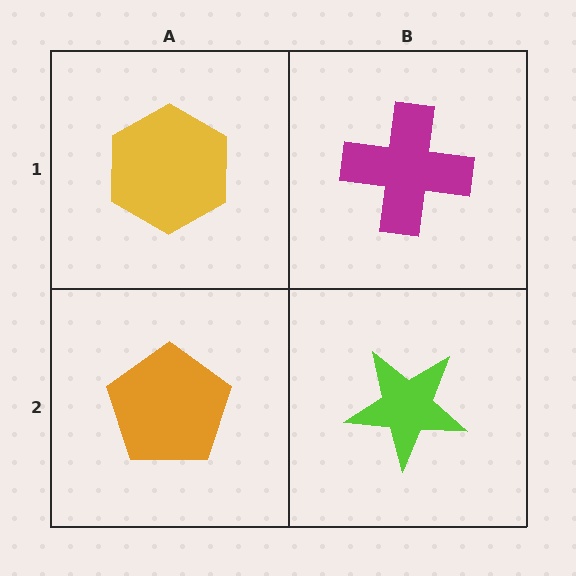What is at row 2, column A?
An orange pentagon.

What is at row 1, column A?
A yellow hexagon.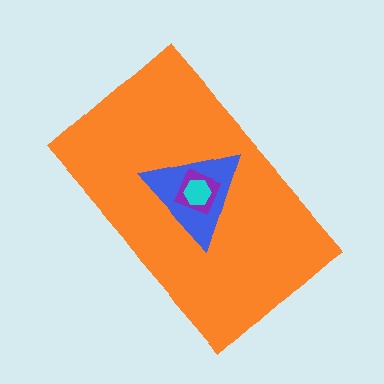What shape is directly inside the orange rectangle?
The blue triangle.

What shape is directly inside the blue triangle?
The purple diamond.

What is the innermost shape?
The cyan hexagon.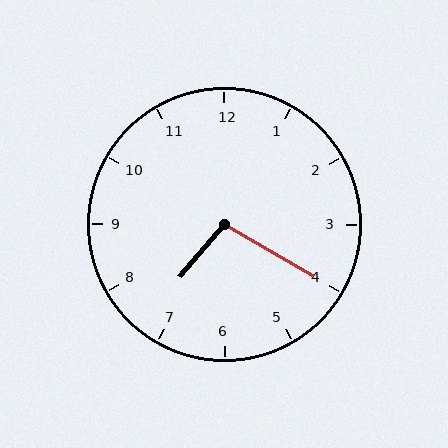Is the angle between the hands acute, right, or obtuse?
It is obtuse.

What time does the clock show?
7:20.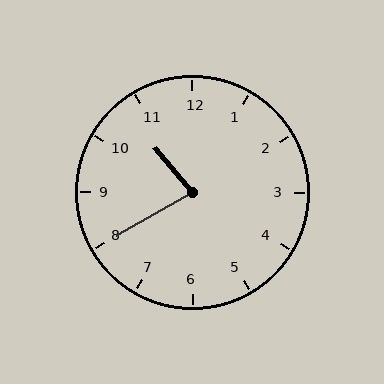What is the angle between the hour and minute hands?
Approximately 80 degrees.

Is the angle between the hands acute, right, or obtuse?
It is acute.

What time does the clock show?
10:40.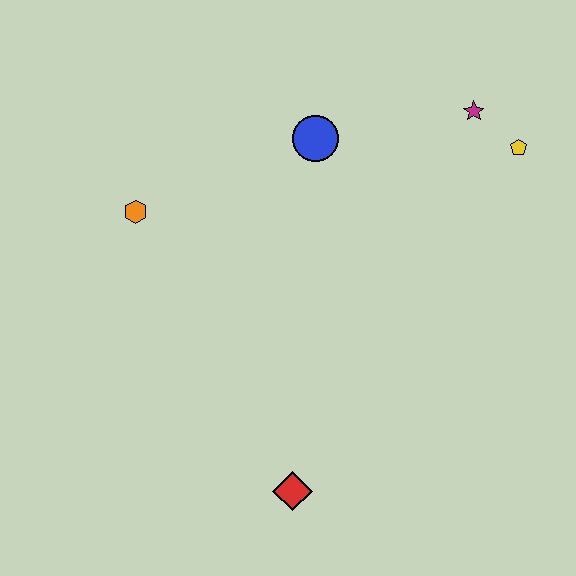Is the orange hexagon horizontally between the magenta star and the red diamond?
No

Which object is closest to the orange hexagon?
The blue circle is closest to the orange hexagon.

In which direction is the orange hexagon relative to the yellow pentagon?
The orange hexagon is to the left of the yellow pentagon.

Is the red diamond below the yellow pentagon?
Yes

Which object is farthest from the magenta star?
The red diamond is farthest from the magenta star.